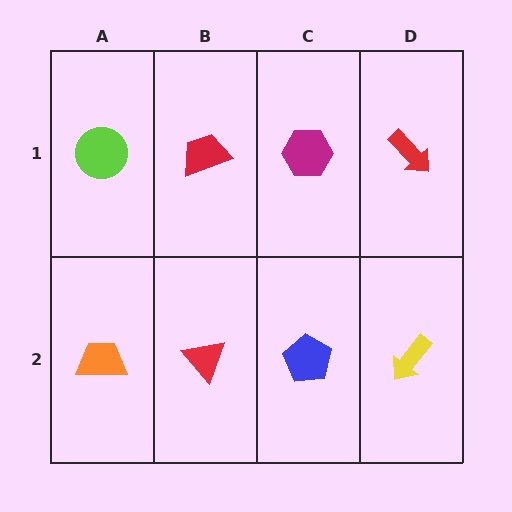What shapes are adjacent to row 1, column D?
A yellow arrow (row 2, column D), a magenta hexagon (row 1, column C).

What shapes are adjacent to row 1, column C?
A blue pentagon (row 2, column C), a red trapezoid (row 1, column B), a red arrow (row 1, column D).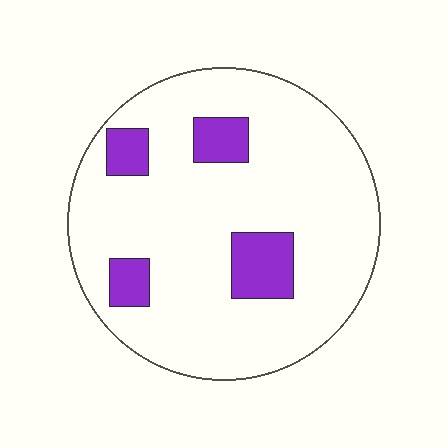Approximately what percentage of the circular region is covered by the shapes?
Approximately 15%.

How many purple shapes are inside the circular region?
4.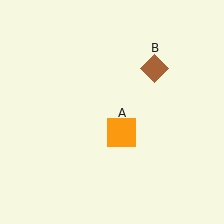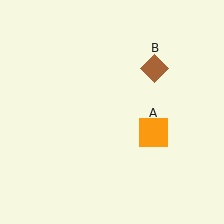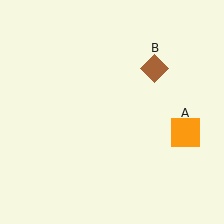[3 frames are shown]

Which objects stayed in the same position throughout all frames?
Brown diamond (object B) remained stationary.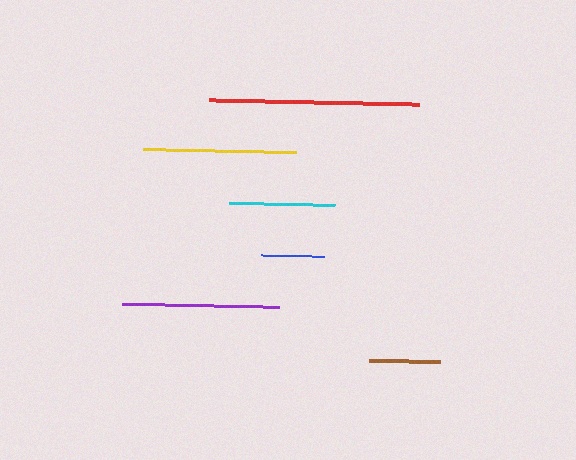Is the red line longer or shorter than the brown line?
The red line is longer than the brown line.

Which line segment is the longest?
The red line is the longest at approximately 211 pixels.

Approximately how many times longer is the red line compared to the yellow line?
The red line is approximately 1.4 times the length of the yellow line.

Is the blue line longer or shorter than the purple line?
The purple line is longer than the blue line.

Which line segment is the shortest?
The blue line is the shortest at approximately 64 pixels.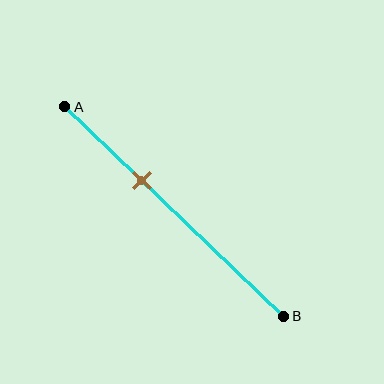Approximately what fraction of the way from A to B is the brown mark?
The brown mark is approximately 35% of the way from A to B.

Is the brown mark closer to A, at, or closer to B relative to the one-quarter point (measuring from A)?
The brown mark is closer to point B than the one-quarter point of segment AB.